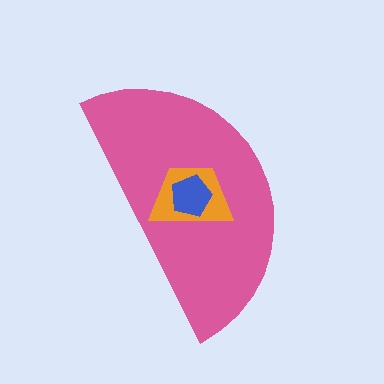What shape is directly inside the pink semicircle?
The orange trapezoid.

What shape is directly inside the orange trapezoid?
The blue pentagon.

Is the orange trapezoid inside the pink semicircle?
Yes.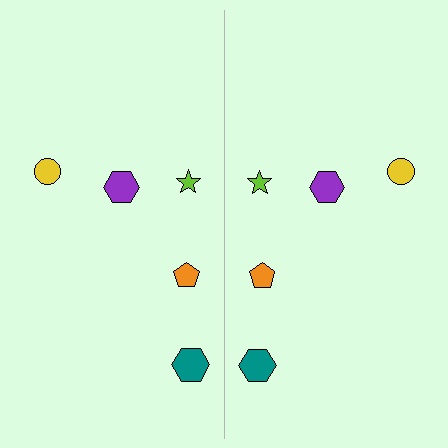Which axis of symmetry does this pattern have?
The pattern has a vertical axis of symmetry running through the center of the image.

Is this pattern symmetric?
Yes, this pattern has bilateral (reflection) symmetry.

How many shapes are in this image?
There are 10 shapes in this image.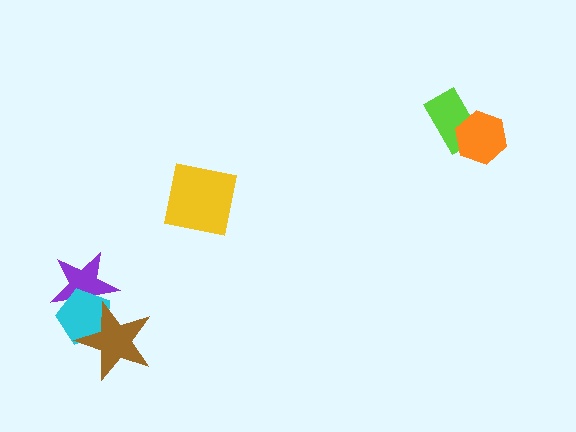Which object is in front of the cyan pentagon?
The brown star is in front of the cyan pentagon.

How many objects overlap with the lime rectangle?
1 object overlaps with the lime rectangle.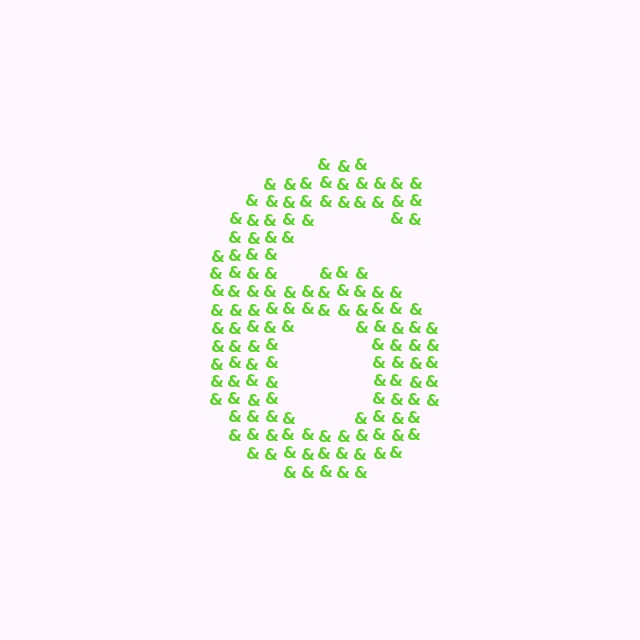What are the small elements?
The small elements are ampersands.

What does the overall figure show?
The overall figure shows the digit 6.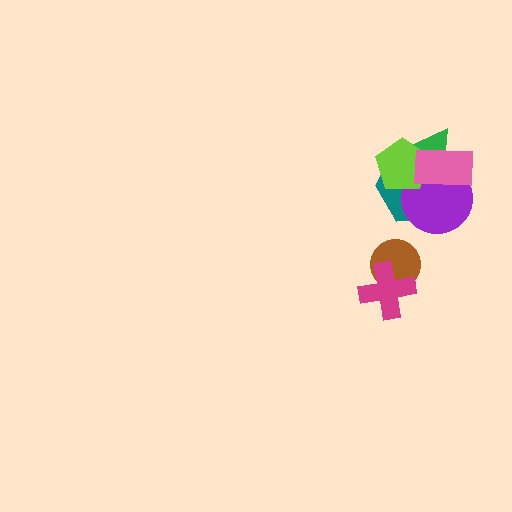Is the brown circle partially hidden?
Yes, it is partially covered by another shape.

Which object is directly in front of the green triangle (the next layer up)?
The purple circle is directly in front of the green triangle.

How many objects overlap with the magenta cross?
1 object overlaps with the magenta cross.